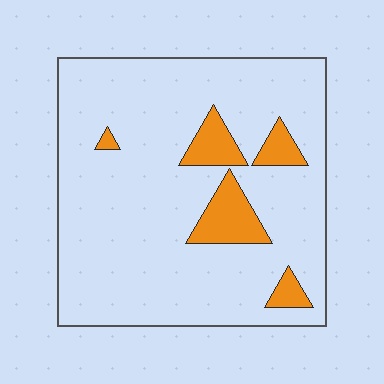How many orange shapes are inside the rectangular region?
5.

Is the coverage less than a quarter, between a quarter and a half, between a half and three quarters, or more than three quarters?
Less than a quarter.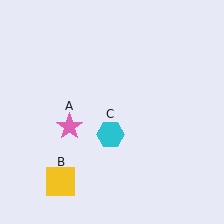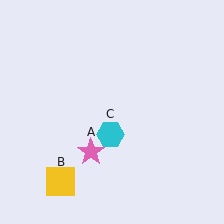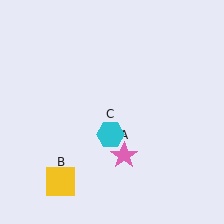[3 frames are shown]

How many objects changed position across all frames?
1 object changed position: pink star (object A).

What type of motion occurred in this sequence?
The pink star (object A) rotated counterclockwise around the center of the scene.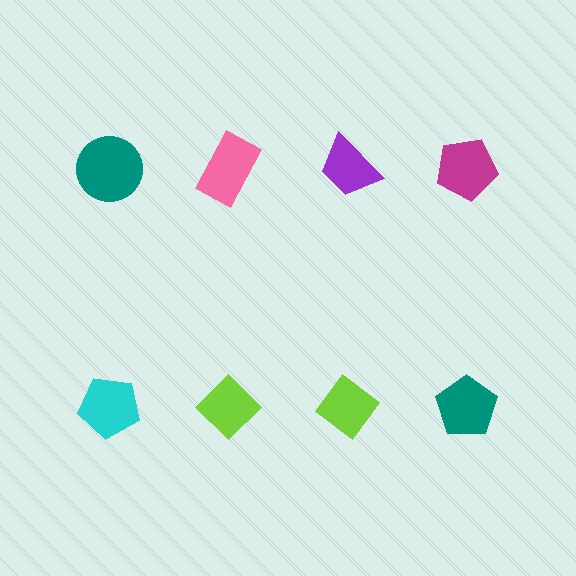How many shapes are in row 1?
4 shapes.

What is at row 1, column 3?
A purple trapezoid.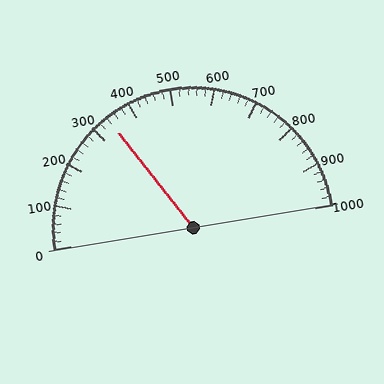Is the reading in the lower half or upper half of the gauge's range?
The reading is in the lower half of the range (0 to 1000).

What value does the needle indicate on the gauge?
The needle indicates approximately 340.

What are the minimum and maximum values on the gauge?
The gauge ranges from 0 to 1000.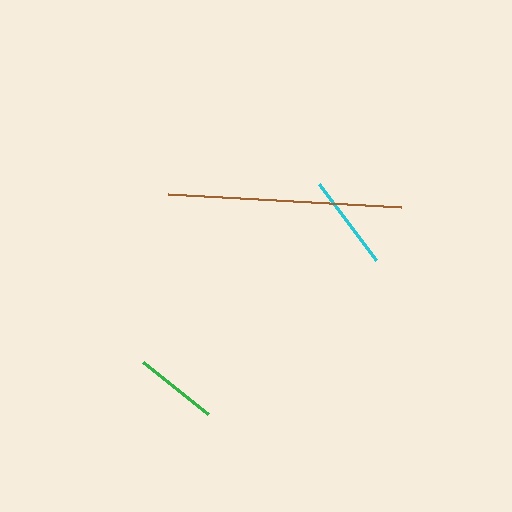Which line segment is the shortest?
The green line is the shortest at approximately 82 pixels.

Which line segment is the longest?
The brown line is the longest at approximately 234 pixels.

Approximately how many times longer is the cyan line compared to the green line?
The cyan line is approximately 1.2 times the length of the green line.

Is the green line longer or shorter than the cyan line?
The cyan line is longer than the green line.